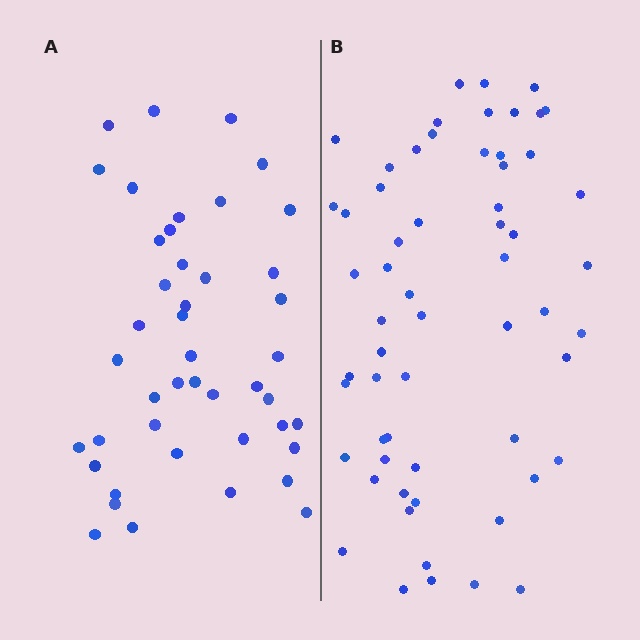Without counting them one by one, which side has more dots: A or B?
Region B (the right region) has more dots.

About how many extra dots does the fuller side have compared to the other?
Region B has approximately 15 more dots than region A.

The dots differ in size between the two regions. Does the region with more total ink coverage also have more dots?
No. Region A has more total ink coverage because its dots are larger, but region B actually contains more individual dots. Total area can be misleading — the number of items is what matters here.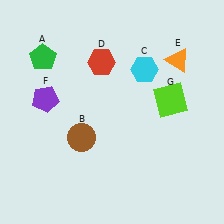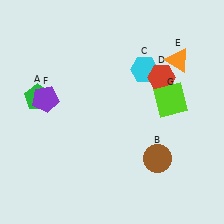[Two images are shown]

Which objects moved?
The objects that moved are: the green pentagon (A), the brown circle (B), the red hexagon (D).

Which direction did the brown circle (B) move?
The brown circle (B) moved right.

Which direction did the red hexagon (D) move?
The red hexagon (D) moved right.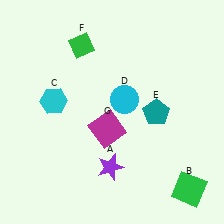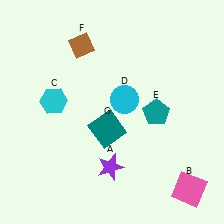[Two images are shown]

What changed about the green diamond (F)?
In Image 1, F is green. In Image 2, it changed to brown.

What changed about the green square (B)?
In Image 1, B is green. In Image 2, it changed to pink.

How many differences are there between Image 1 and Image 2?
There are 3 differences between the two images.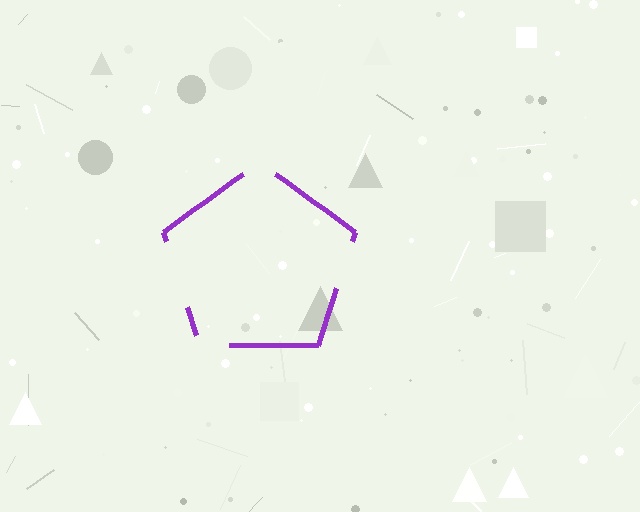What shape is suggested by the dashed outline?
The dashed outline suggests a pentagon.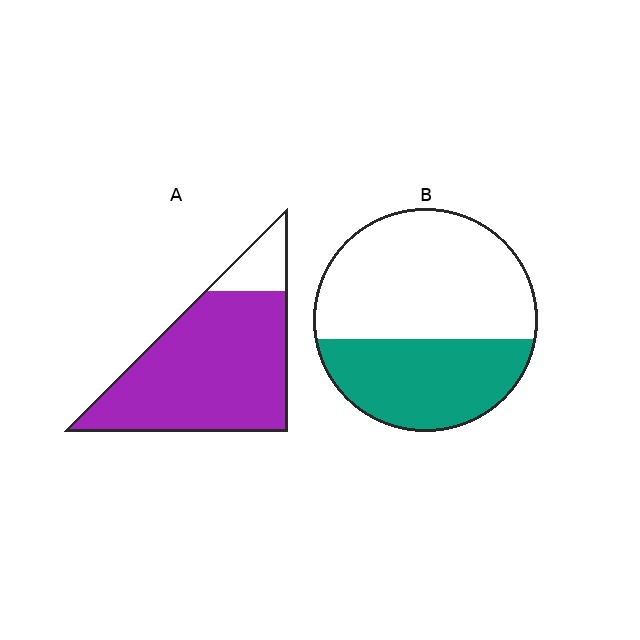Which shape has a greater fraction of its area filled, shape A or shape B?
Shape A.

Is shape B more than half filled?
No.